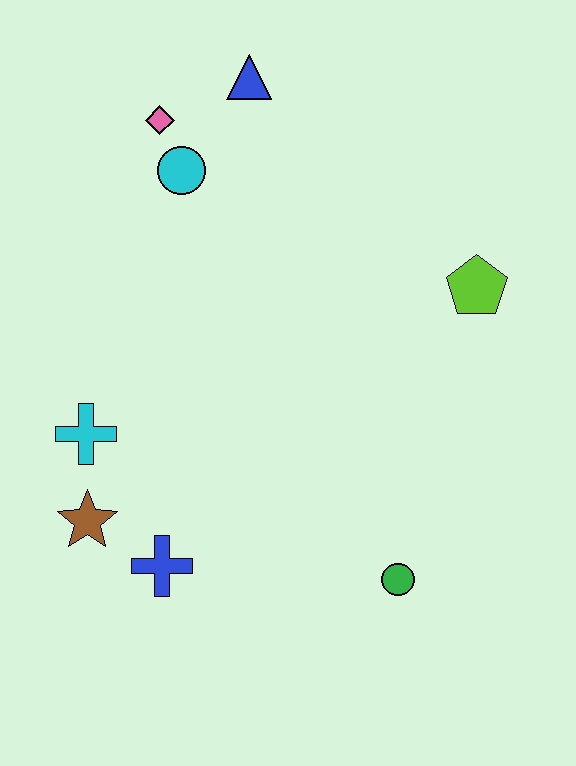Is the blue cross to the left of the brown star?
No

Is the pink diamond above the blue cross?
Yes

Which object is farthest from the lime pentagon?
The brown star is farthest from the lime pentagon.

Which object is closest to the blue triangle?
The pink diamond is closest to the blue triangle.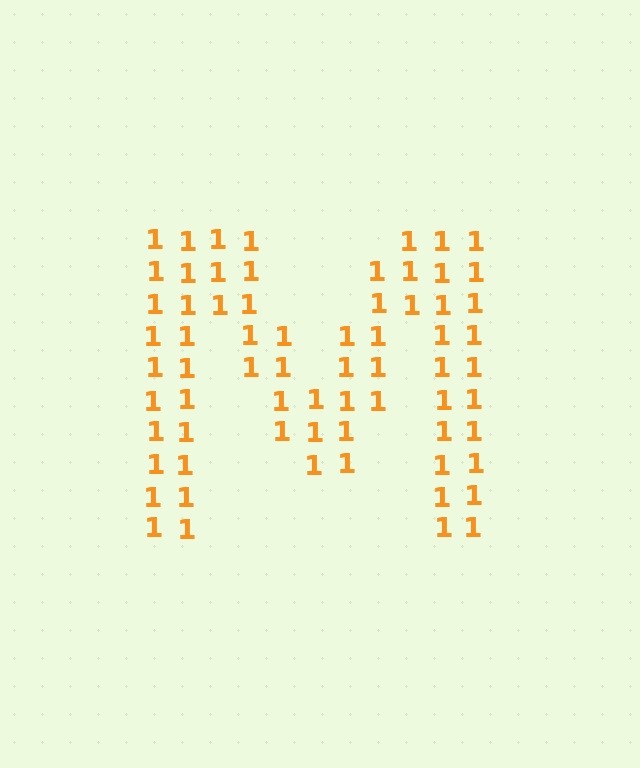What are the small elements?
The small elements are digit 1's.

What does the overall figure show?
The overall figure shows the letter M.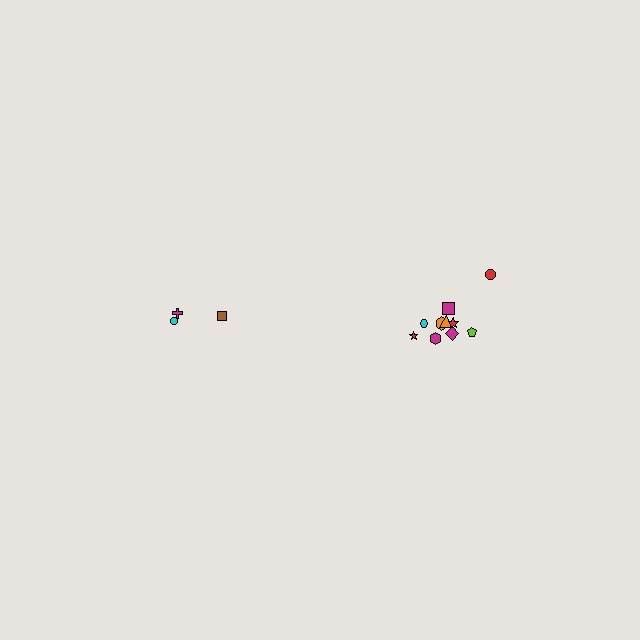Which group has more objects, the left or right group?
The right group.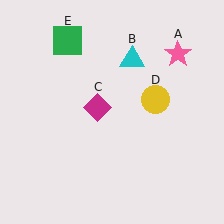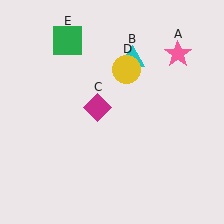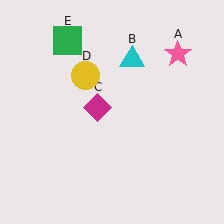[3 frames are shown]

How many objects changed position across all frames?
1 object changed position: yellow circle (object D).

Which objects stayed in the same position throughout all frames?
Pink star (object A) and cyan triangle (object B) and magenta diamond (object C) and green square (object E) remained stationary.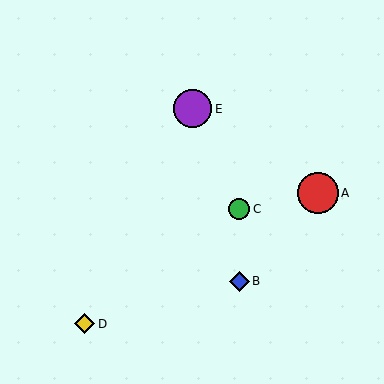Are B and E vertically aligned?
No, B is at x≈239 and E is at x≈193.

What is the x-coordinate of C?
Object C is at x≈239.